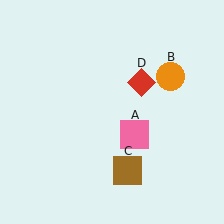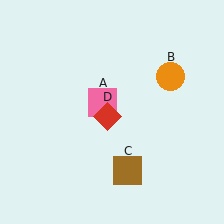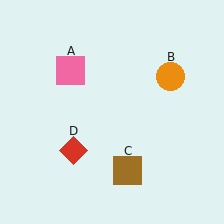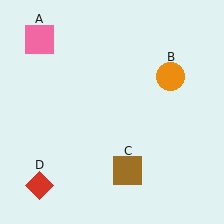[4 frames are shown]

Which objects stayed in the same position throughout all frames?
Orange circle (object B) and brown square (object C) remained stationary.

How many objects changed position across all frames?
2 objects changed position: pink square (object A), red diamond (object D).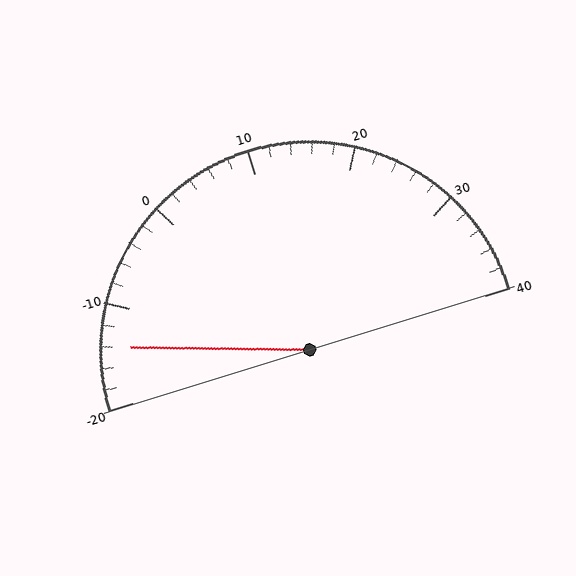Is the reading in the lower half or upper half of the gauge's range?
The reading is in the lower half of the range (-20 to 40).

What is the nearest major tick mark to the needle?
The nearest major tick mark is -10.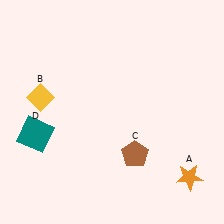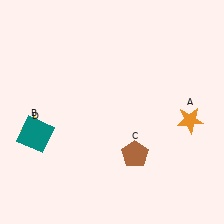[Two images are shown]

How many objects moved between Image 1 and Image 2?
2 objects moved between the two images.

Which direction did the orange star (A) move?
The orange star (A) moved up.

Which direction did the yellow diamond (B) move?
The yellow diamond (B) moved down.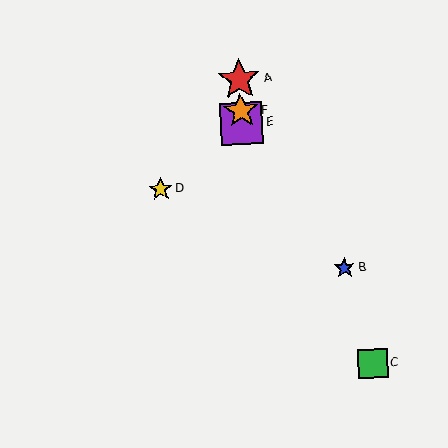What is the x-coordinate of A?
Object A is at x≈239.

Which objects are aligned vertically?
Objects A, E, F are aligned vertically.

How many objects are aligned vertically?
3 objects (A, E, F) are aligned vertically.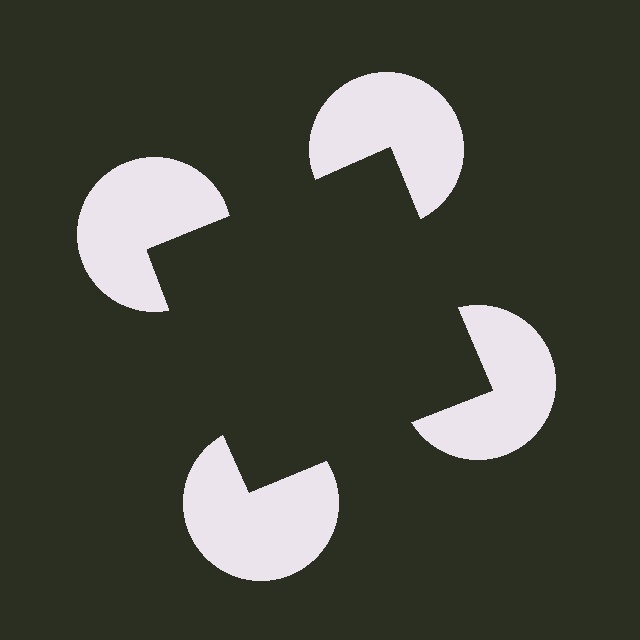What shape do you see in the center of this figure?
An illusory square — its edges are inferred from the aligned wedge cuts in the pac-man discs, not physically drawn.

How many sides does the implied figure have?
4 sides.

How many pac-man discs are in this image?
There are 4 — one at each vertex of the illusory square.